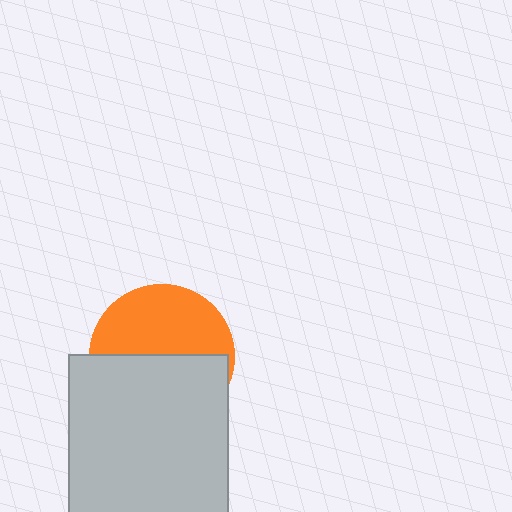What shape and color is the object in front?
The object in front is a light gray square.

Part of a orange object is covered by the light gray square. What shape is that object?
It is a circle.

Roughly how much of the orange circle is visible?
About half of it is visible (roughly 48%).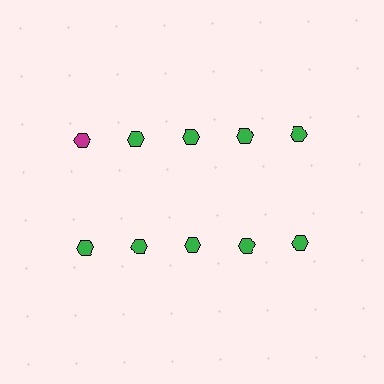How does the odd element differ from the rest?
It has a different color: magenta instead of green.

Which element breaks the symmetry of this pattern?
The magenta hexagon in the top row, leftmost column breaks the symmetry. All other shapes are green hexagons.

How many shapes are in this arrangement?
There are 10 shapes arranged in a grid pattern.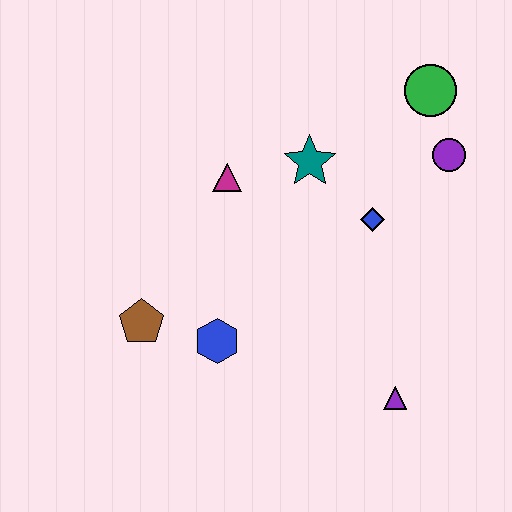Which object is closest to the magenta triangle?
The teal star is closest to the magenta triangle.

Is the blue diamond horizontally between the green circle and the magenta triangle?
Yes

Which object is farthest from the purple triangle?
The green circle is farthest from the purple triangle.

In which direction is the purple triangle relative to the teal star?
The purple triangle is below the teal star.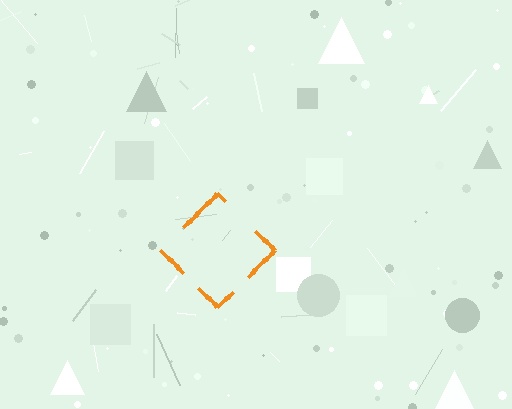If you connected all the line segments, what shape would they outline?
They would outline a diamond.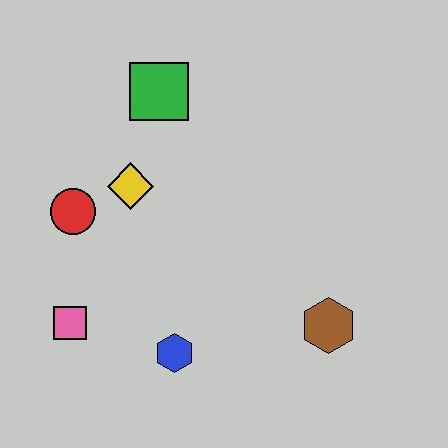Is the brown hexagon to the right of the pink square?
Yes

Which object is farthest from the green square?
The brown hexagon is farthest from the green square.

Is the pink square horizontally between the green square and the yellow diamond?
No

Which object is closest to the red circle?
The yellow diamond is closest to the red circle.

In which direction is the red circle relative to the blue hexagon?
The red circle is above the blue hexagon.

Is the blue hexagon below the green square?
Yes